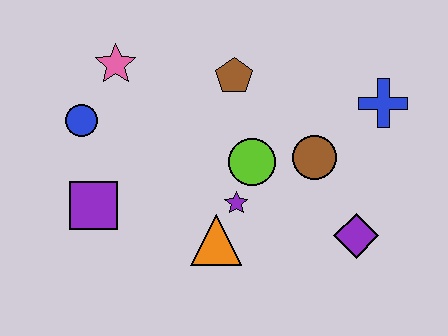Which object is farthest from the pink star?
The purple diamond is farthest from the pink star.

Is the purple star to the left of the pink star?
No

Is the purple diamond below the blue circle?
Yes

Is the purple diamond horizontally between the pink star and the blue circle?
No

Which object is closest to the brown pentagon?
The lime circle is closest to the brown pentagon.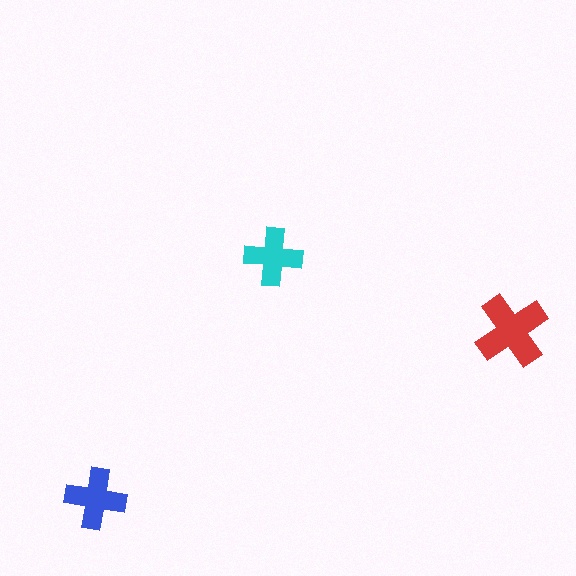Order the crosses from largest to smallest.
the red one, the blue one, the cyan one.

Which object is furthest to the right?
The red cross is rightmost.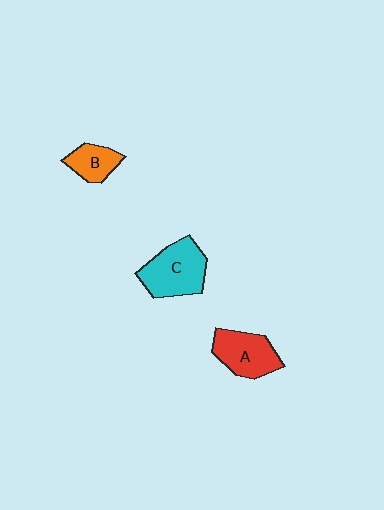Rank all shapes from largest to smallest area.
From largest to smallest: C (cyan), A (red), B (orange).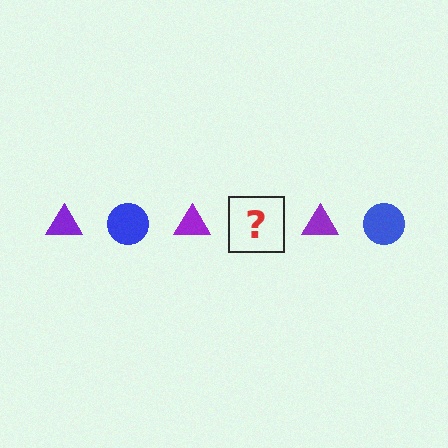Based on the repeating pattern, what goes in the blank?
The blank should be a blue circle.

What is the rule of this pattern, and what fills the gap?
The rule is that the pattern alternates between purple triangle and blue circle. The gap should be filled with a blue circle.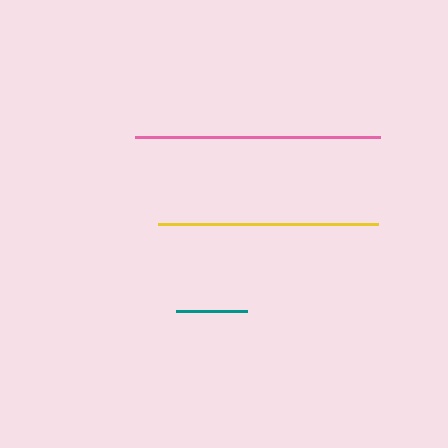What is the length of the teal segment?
The teal segment is approximately 71 pixels long.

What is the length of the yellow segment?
The yellow segment is approximately 220 pixels long.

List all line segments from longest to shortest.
From longest to shortest: pink, yellow, teal.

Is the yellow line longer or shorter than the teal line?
The yellow line is longer than the teal line.